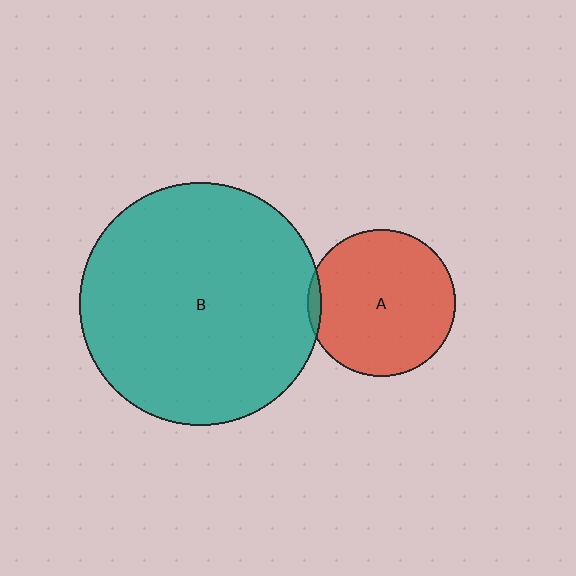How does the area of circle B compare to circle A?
Approximately 2.7 times.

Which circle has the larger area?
Circle B (teal).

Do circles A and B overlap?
Yes.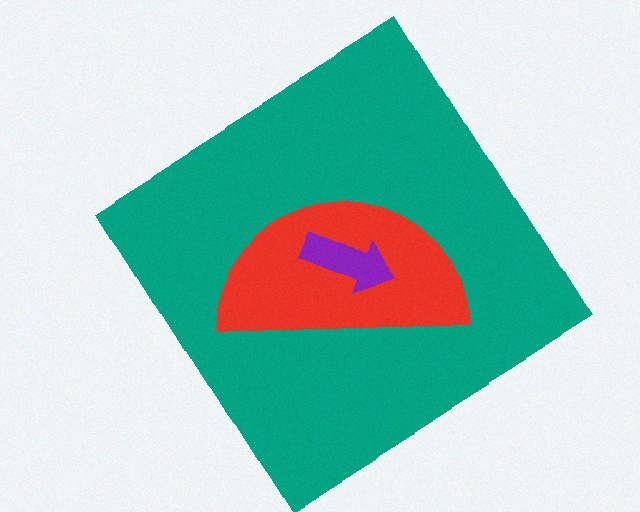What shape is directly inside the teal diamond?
The red semicircle.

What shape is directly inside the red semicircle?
The purple arrow.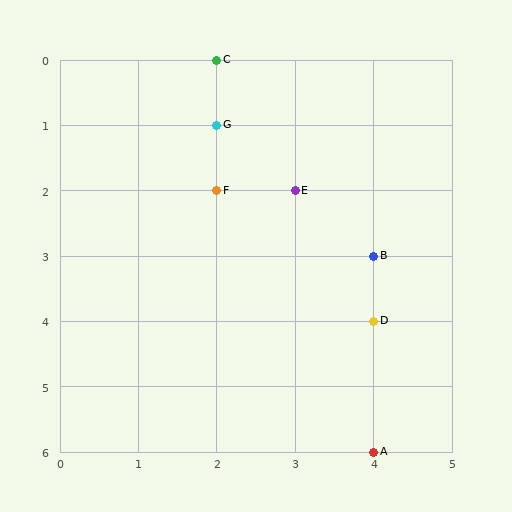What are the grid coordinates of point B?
Point B is at grid coordinates (4, 3).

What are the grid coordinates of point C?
Point C is at grid coordinates (2, 0).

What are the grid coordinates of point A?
Point A is at grid coordinates (4, 6).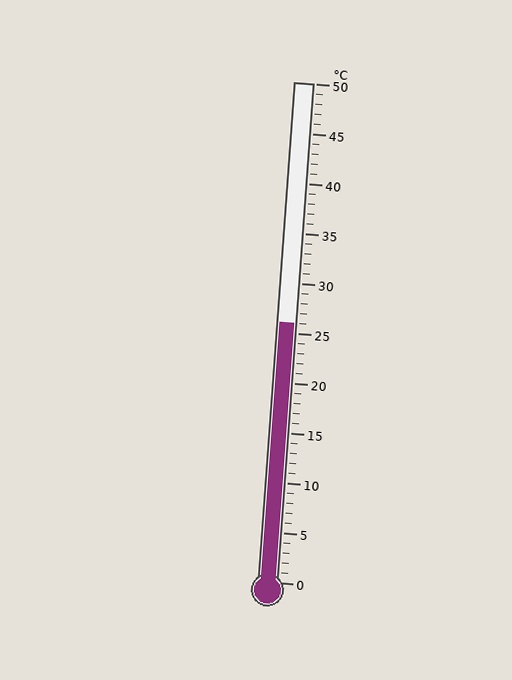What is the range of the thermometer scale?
The thermometer scale ranges from 0°C to 50°C.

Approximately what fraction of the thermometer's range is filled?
The thermometer is filled to approximately 50% of its range.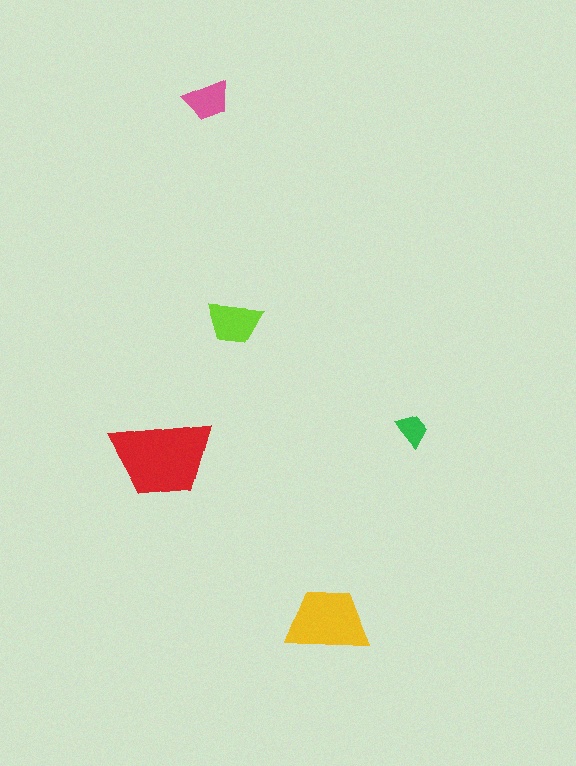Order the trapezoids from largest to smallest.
the red one, the yellow one, the lime one, the pink one, the green one.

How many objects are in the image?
There are 5 objects in the image.